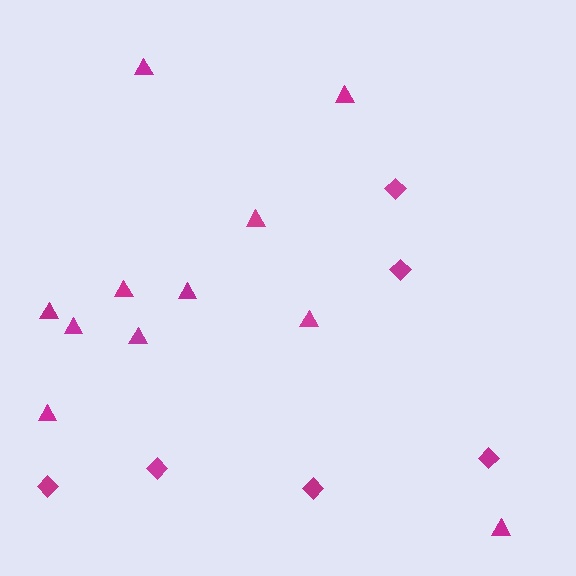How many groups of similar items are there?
There are 2 groups: one group of triangles (11) and one group of diamonds (6).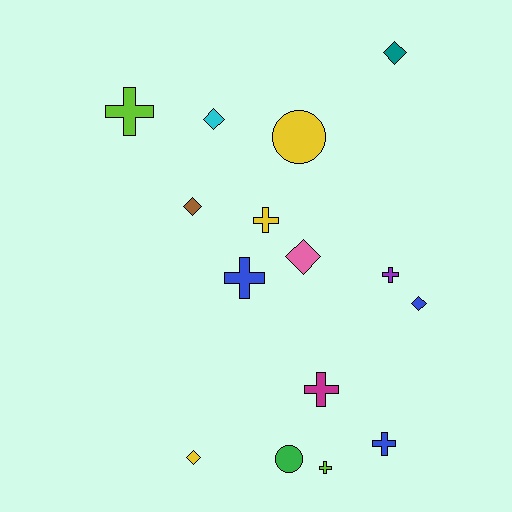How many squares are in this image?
There are no squares.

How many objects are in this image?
There are 15 objects.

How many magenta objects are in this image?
There is 1 magenta object.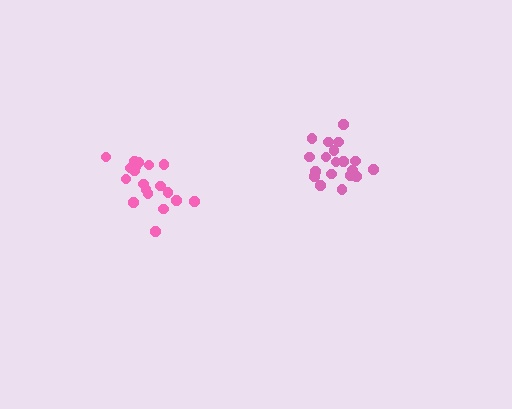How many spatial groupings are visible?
There are 2 spatial groupings.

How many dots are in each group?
Group 1: 19 dots, Group 2: 19 dots (38 total).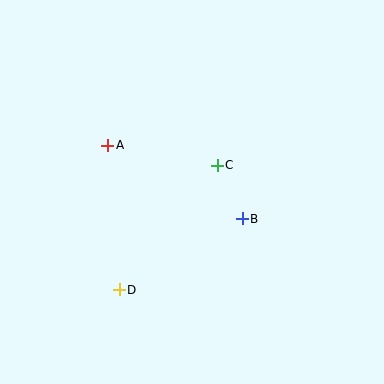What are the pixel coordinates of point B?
Point B is at (242, 219).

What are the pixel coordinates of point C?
Point C is at (217, 165).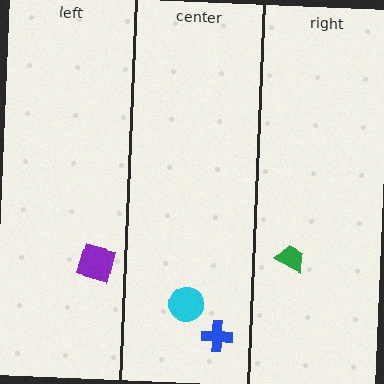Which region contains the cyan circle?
The center region.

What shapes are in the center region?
The blue cross, the cyan circle.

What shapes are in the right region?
The green trapezoid.